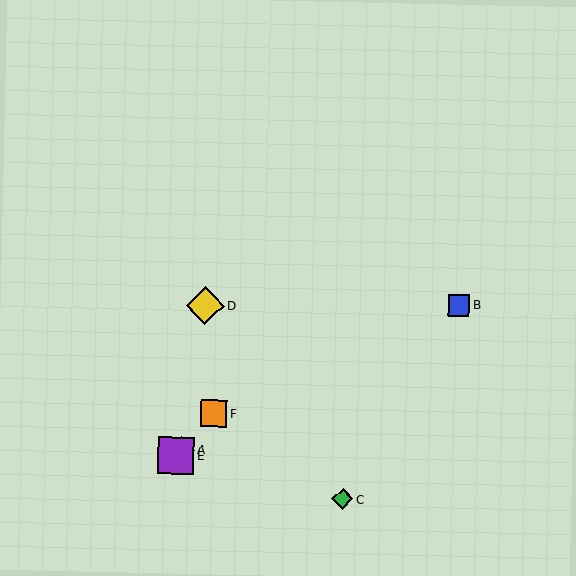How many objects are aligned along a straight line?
3 objects (A, E, F) are aligned along a straight line.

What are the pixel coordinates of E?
Object E is at (176, 456).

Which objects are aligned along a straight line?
Objects A, E, F are aligned along a straight line.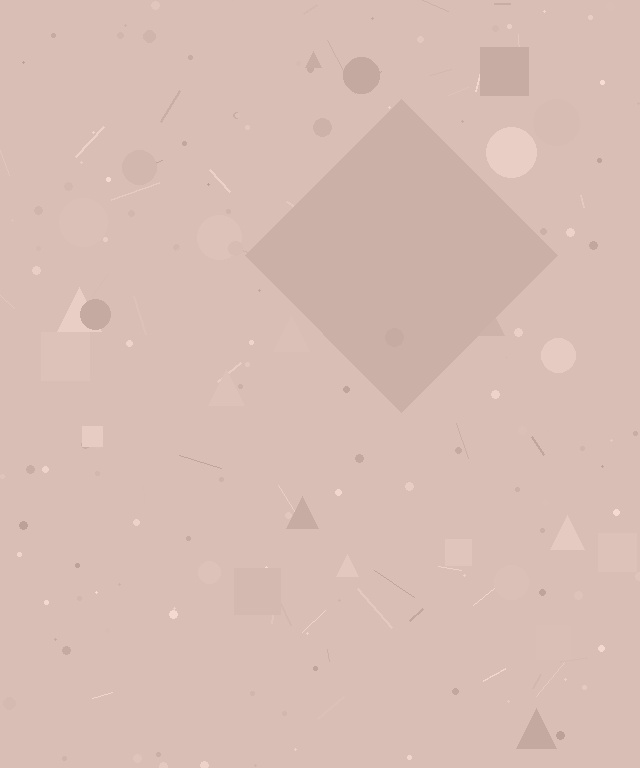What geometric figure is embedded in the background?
A diamond is embedded in the background.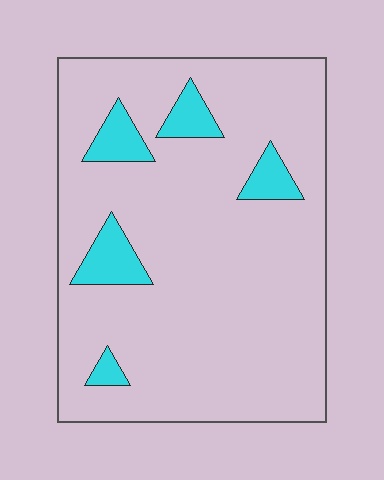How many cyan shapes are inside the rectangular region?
5.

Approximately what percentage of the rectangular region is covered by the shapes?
Approximately 10%.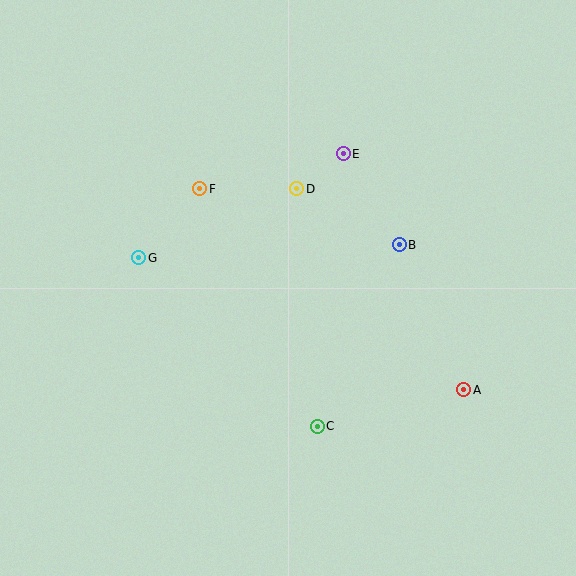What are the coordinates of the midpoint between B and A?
The midpoint between B and A is at (432, 317).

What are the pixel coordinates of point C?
Point C is at (317, 426).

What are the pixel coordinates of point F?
Point F is at (200, 189).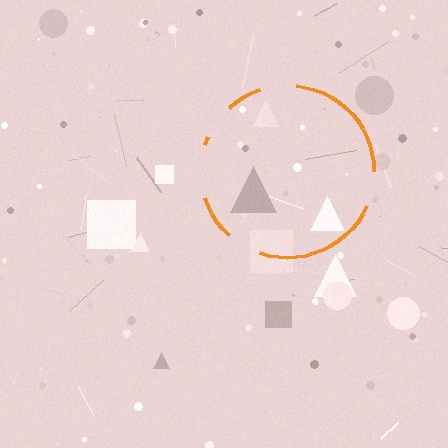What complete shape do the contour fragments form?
The contour fragments form a circle.